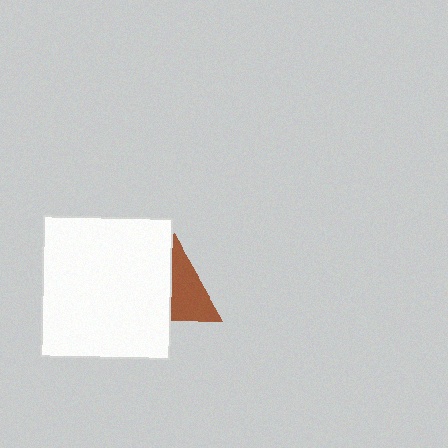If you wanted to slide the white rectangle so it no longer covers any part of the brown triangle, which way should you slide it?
Slide it left — that is the most direct way to separate the two shapes.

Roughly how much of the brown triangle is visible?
About half of it is visible (roughly 52%).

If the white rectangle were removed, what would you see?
You would see the complete brown triangle.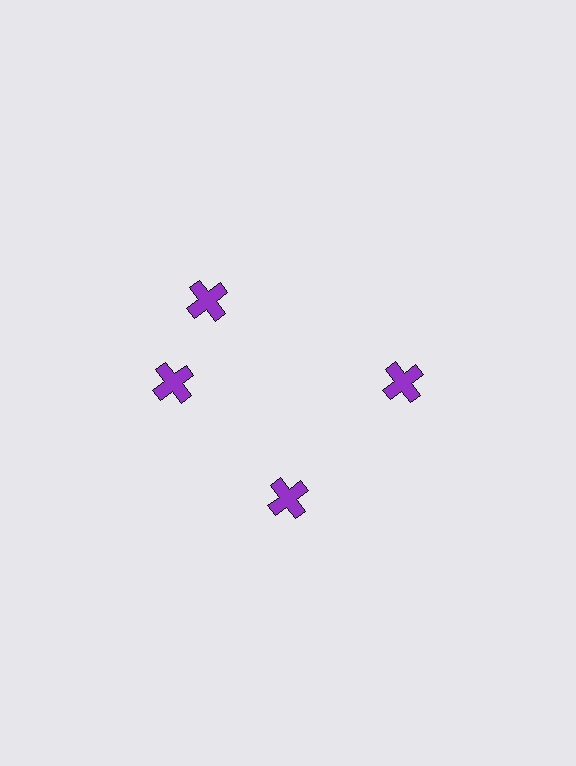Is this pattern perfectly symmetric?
No. The 4 purple crosses are arranged in a ring, but one element near the 12 o'clock position is rotated out of alignment along the ring, breaking the 4-fold rotational symmetry.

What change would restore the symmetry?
The symmetry would be restored by rotating it back into even spacing with its neighbors so that all 4 crosses sit at equal angles and equal distance from the center.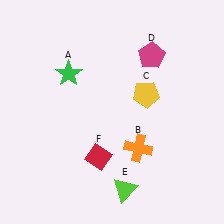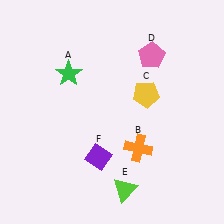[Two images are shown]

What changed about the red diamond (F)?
In Image 1, F is red. In Image 2, it changed to purple.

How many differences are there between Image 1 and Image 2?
There are 2 differences between the two images.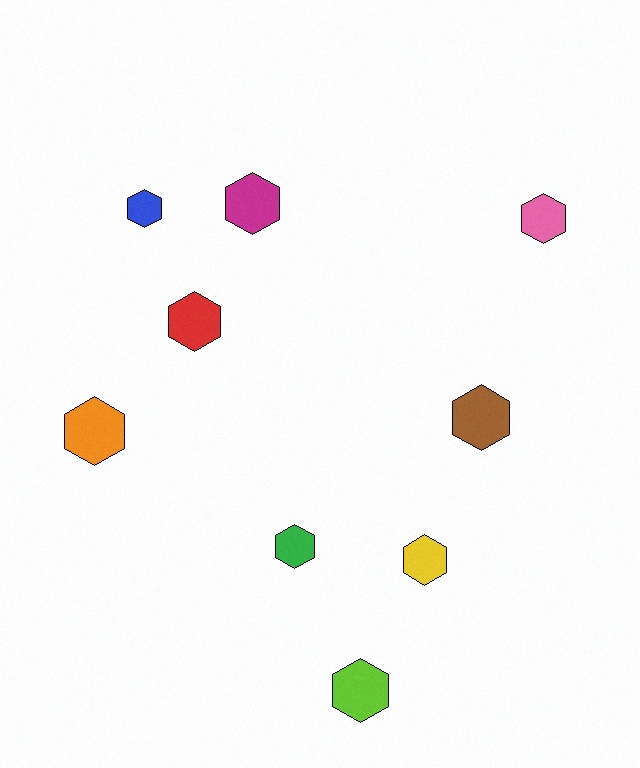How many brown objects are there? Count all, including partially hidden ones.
There is 1 brown object.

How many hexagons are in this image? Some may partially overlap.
There are 9 hexagons.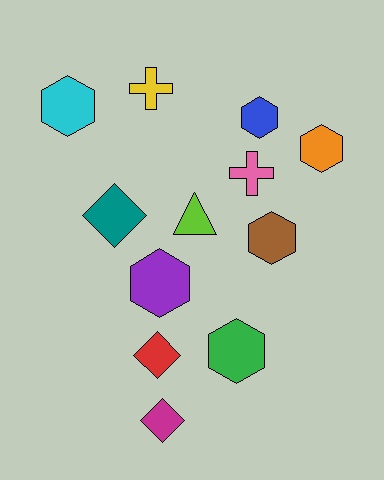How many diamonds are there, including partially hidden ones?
There are 3 diamonds.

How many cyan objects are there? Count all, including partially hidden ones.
There is 1 cyan object.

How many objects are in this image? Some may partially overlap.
There are 12 objects.